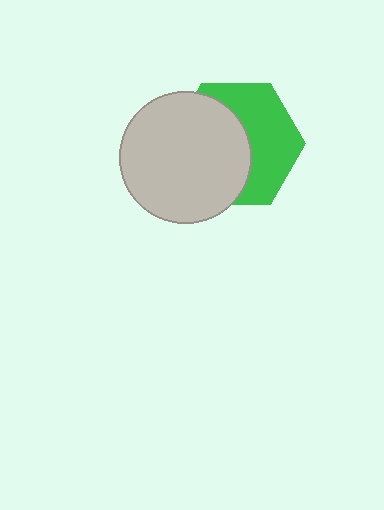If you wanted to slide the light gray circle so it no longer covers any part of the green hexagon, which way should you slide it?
Slide it left — that is the most direct way to separate the two shapes.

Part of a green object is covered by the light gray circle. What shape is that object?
It is a hexagon.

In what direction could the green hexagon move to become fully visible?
The green hexagon could move right. That would shift it out from behind the light gray circle entirely.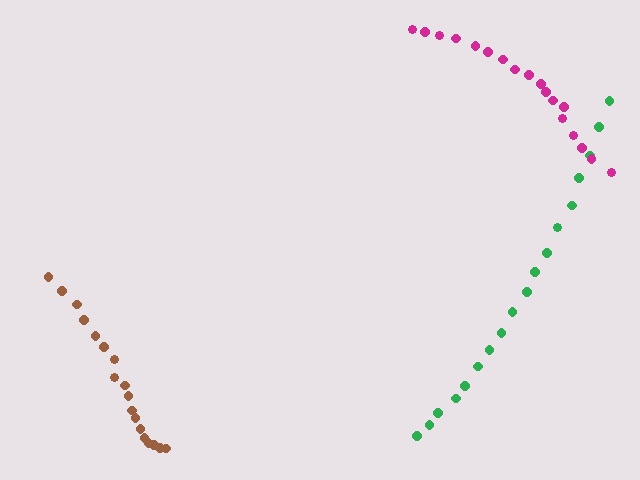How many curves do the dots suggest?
There are 3 distinct paths.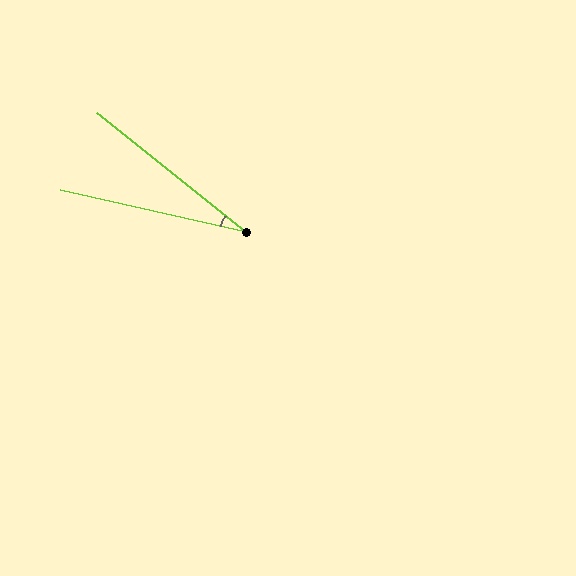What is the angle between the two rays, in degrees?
Approximately 26 degrees.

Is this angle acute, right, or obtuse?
It is acute.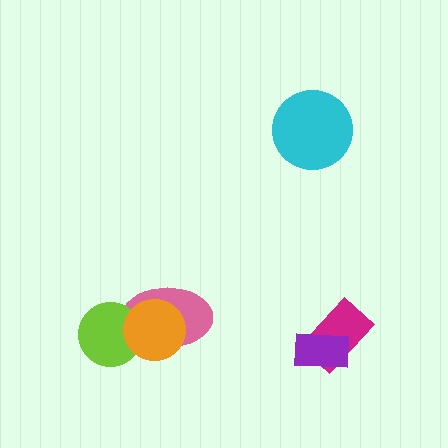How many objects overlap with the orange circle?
2 objects overlap with the orange circle.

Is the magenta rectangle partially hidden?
Yes, it is partially covered by another shape.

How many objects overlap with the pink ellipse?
2 objects overlap with the pink ellipse.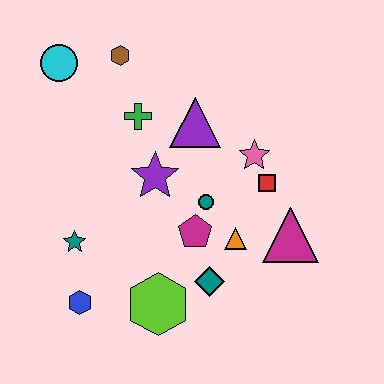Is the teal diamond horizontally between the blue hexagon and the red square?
Yes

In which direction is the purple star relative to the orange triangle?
The purple star is to the left of the orange triangle.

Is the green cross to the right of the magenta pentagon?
No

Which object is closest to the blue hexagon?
The teal star is closest to the blue hexagon.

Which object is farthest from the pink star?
The blue hexagon is farthest from the pink star.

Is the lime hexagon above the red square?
No